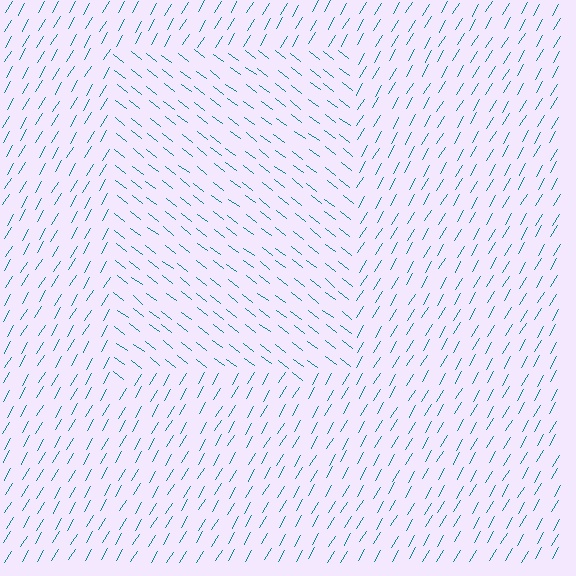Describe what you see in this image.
The image is filled with small teal line segments. A rectangle region in the image has lines oriented differently from the surrounding lines, creating a visible texture boundary.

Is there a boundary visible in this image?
Yes, there is a texture boundary formed by a change in line orientation.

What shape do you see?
I see a rectangle.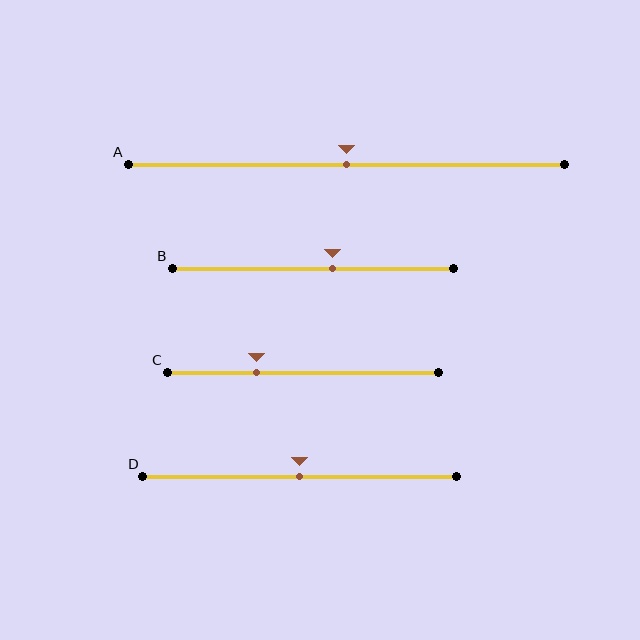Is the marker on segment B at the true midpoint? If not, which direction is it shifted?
No, the marker on segment B is shifted to the right by about 7% of the segment length.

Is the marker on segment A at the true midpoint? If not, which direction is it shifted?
Yes, the marker on segment A is at the true midpoint.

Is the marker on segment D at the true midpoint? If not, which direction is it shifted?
Yes, the marker on segment D is at the true midpoint.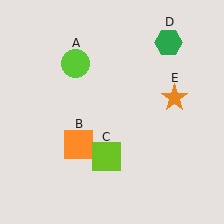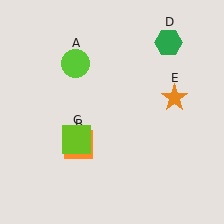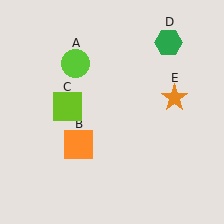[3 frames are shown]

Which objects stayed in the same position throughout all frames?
Lime circle (object A) and orange square (object B) and green hexagon (object D) and orange star (object E) remained stationary.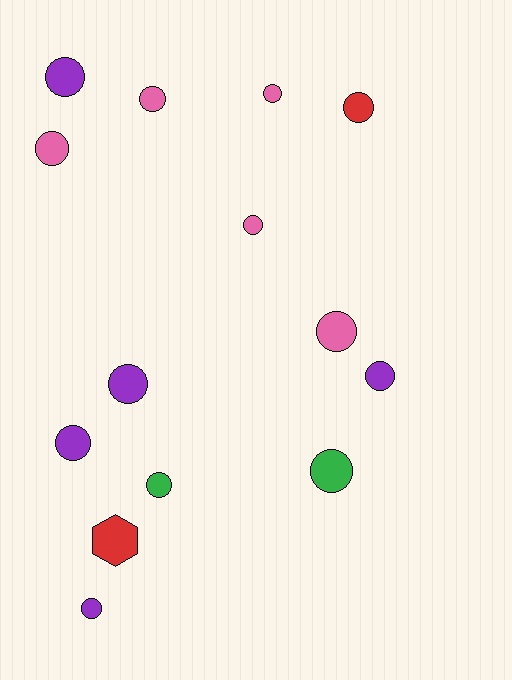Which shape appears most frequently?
Circle, with 13 objects.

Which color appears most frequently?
Purple, with 5 objects.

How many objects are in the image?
There are 14 objects.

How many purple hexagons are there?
There are no purple hexagons.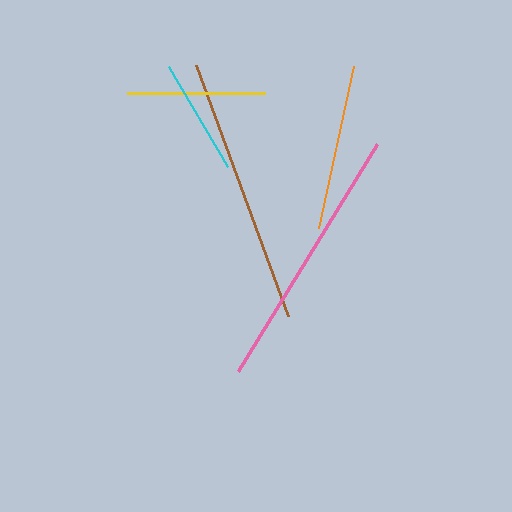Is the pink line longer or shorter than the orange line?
The pink line is longer than the orange line.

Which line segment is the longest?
The brown line is the longest at approximately 267 pixels.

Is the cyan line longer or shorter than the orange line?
The orange line is longer than the cyan line.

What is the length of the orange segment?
The orange segment is approximately 165 pixels long.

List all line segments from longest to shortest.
From longest to shortest: brown, pink, orange, yellow, cyan.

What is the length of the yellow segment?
The yellow segment is approximately 138 pixels long.